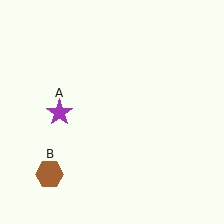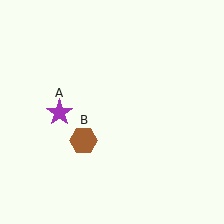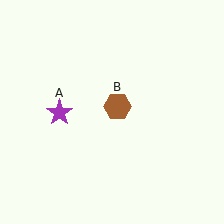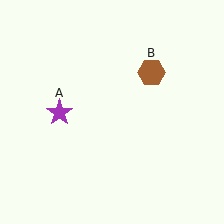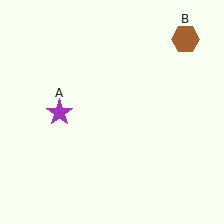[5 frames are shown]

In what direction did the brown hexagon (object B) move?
The brown hexagon (object B) moved up and to the right.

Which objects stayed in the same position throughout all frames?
Purple star (object A) remained stationary.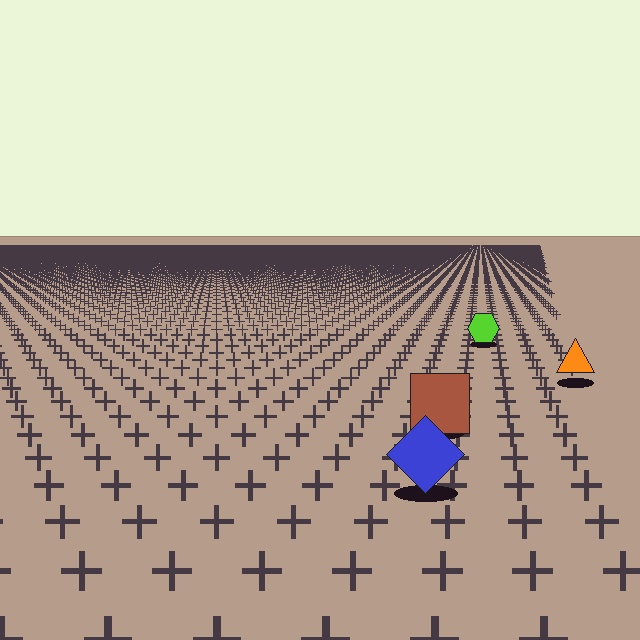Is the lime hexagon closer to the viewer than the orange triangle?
No. The orange triangle is closer — you can tell from the texture gradient: the ground texture is coarser near it.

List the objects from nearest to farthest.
From nearest to farthest: the blue diamond, the brown square, the orange triangle, the lime hexagon.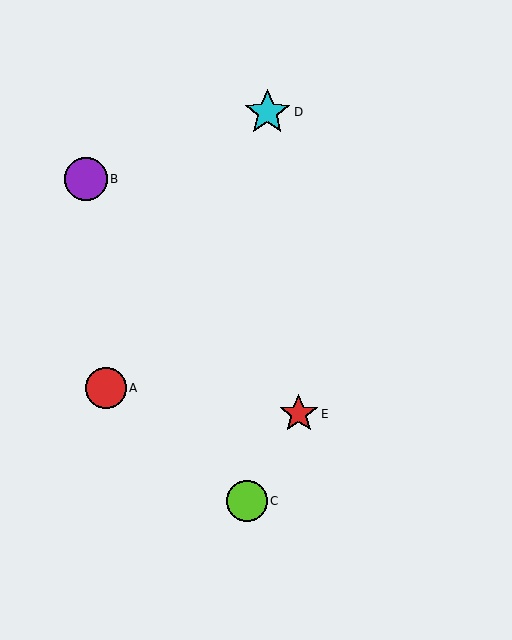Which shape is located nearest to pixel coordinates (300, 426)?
The red star (labeled E) at (299, 414) is nearest to that location.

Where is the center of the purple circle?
The center of the purple circle is at (86, 179).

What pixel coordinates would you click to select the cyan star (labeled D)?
Click at (267, 112) to select the cyan star D.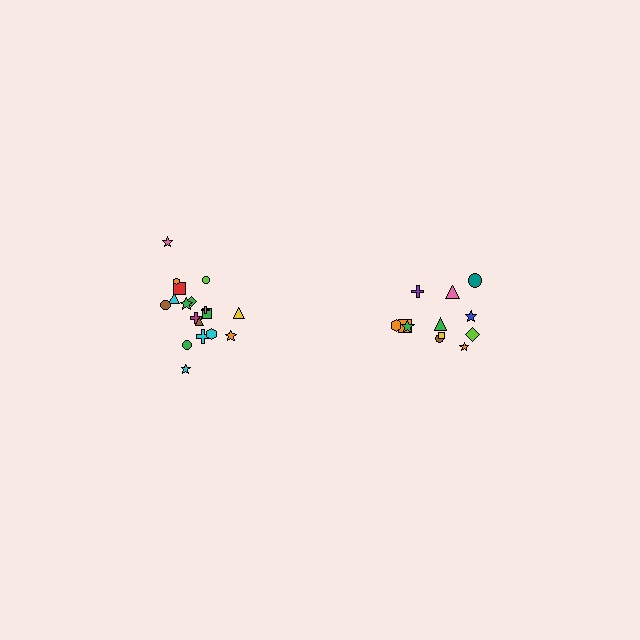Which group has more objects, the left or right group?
The left group.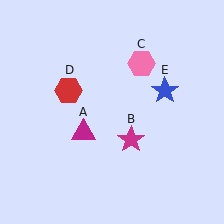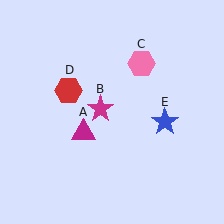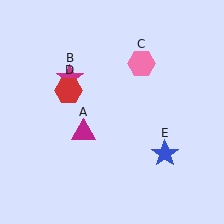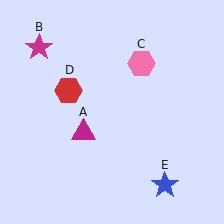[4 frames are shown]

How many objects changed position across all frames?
2 objects changed position: magenta star (object B), blue star (object E).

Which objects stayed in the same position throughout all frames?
Magenta triangle (object A) and pink hexagon (object C) and red hexagon (object D) remained stationary.